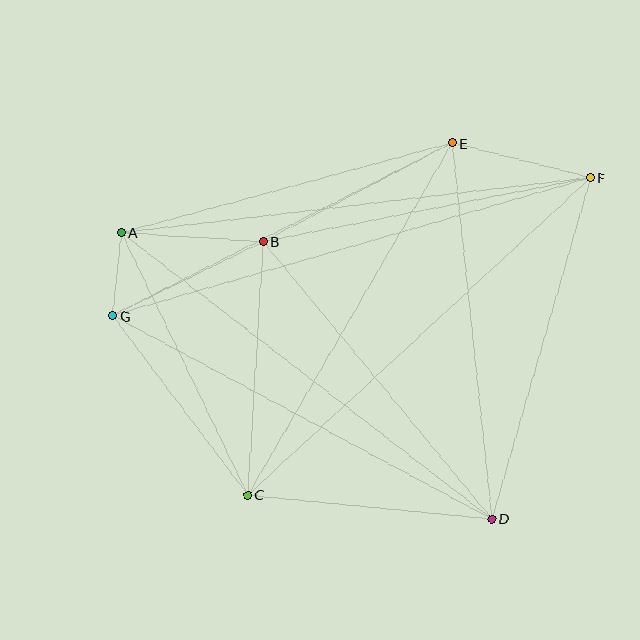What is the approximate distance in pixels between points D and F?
The distance between D and F is approximately 355 pixels.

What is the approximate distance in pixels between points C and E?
The distance between C and E is approximately 407 pixels.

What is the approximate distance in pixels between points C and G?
The distance between C and G is approximately 225 pixels.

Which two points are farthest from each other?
Points F and G are farthest from each other.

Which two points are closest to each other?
Points A and G are closest to each other.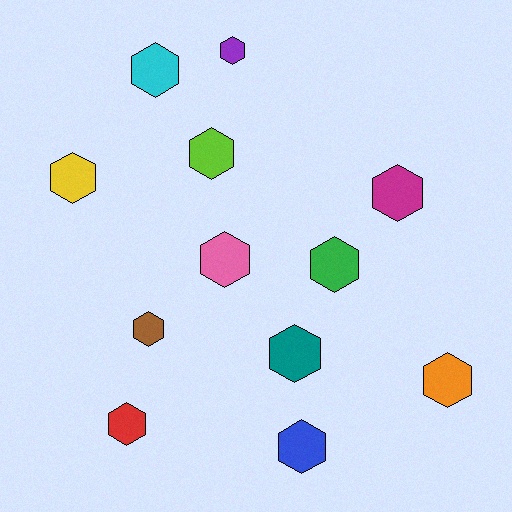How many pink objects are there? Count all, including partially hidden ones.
There is 1 pink object.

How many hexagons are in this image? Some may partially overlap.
There are 12 hexagons.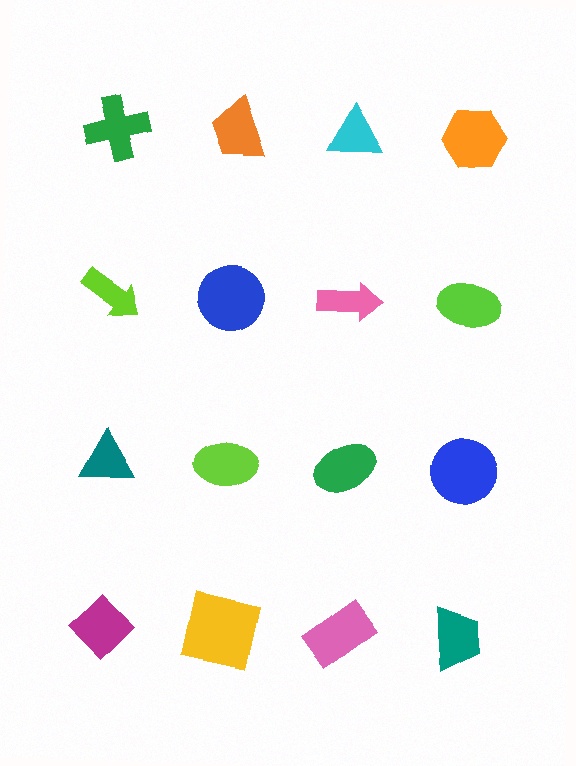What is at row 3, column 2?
A lime ellipse.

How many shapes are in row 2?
4 shapes.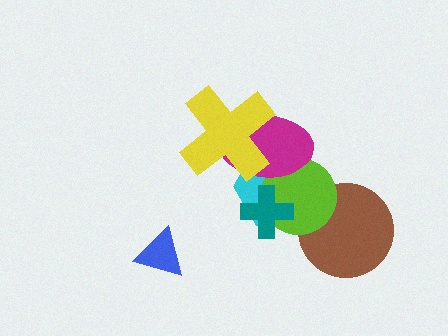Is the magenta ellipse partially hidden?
Yes, it is partially covered by another shape.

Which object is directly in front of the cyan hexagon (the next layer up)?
The brown circle is directly in front of the cyan hexagon.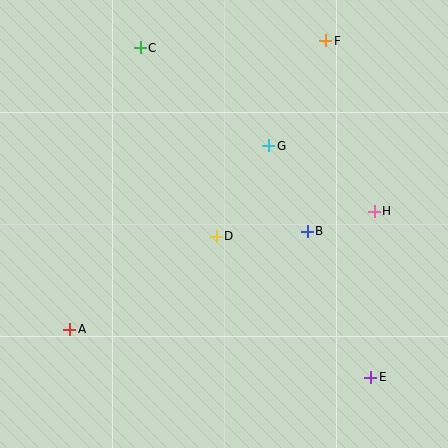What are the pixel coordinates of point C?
Point C is at (140, 48).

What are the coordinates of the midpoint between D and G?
The midpoint between D and G is at (242, 191).